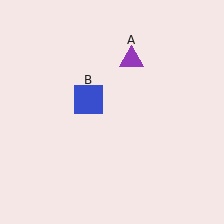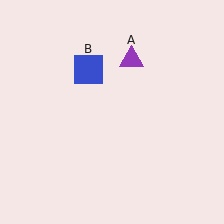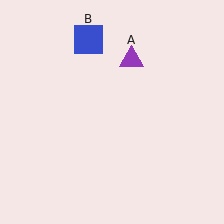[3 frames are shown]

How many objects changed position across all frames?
1 object changed position: blue square (object B).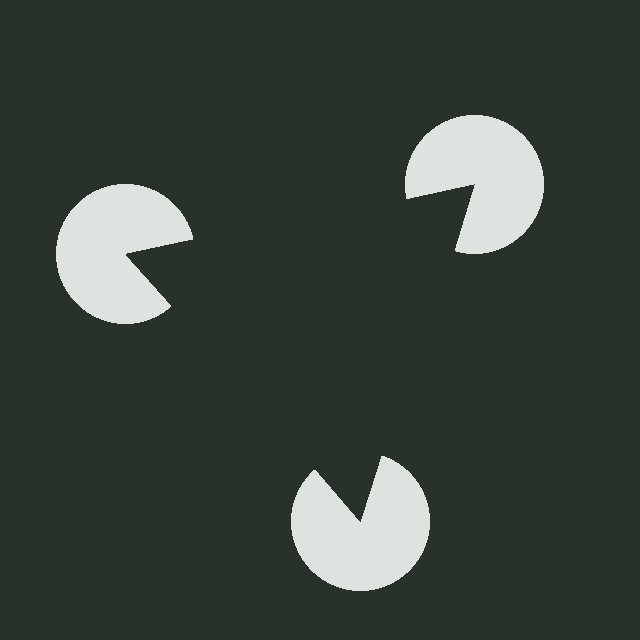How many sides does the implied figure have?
3 sides.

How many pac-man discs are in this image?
There are 3 — one at each vertex of the illusory triangle.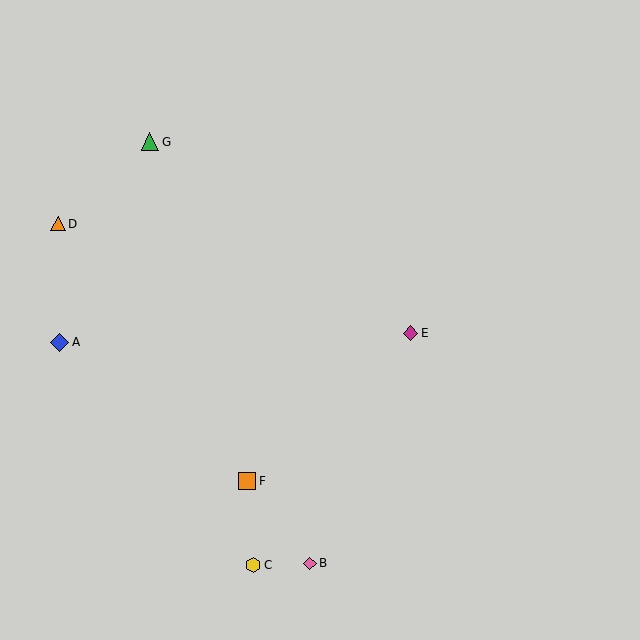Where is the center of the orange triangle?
The center of the orange triangle is at (58, 224).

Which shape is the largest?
The blue diamond (labeled A) is the largest.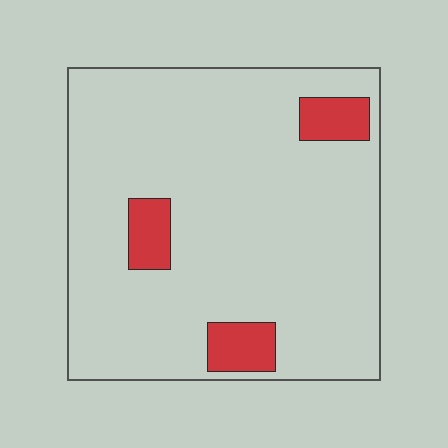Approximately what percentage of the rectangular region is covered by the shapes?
Approximately 10%.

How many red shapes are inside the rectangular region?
3.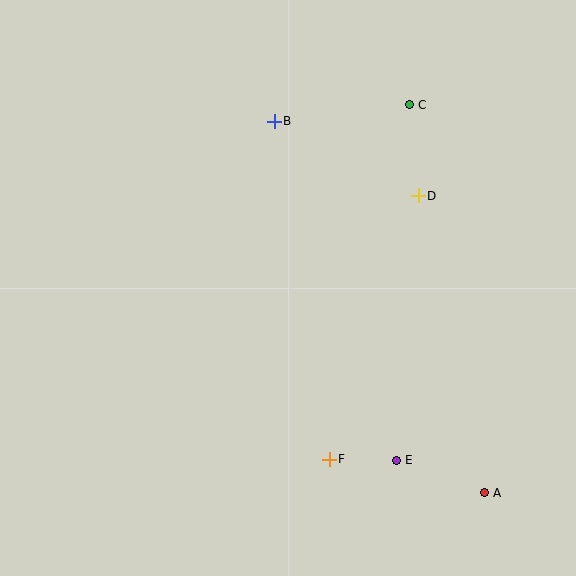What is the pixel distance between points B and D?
The distance between B and D is 162 pixels.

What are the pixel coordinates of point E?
Point E is at (396, 460).